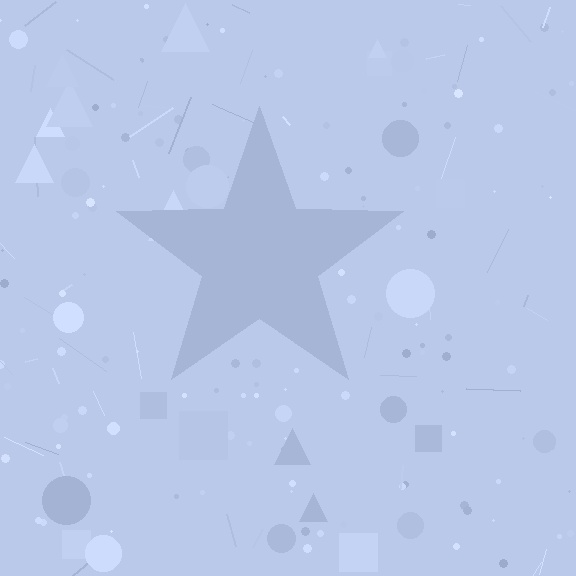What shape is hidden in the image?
A star is hidden in the image.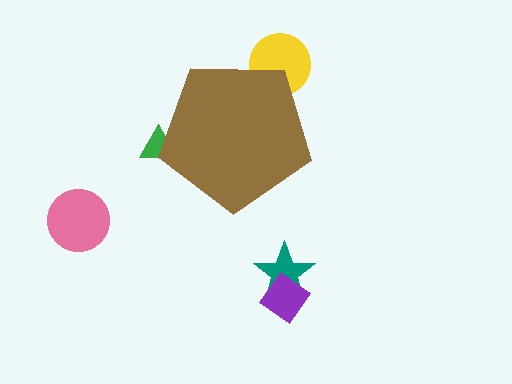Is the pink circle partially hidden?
No, the pink circle is fully visible.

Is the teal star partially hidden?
No, the teal star is fully visible.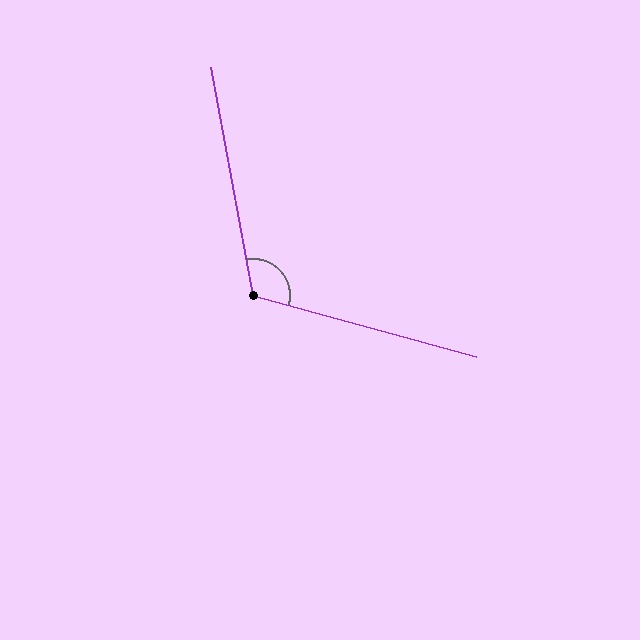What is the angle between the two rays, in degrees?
Approximately 116 degrees.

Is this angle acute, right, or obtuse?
It is obtuse.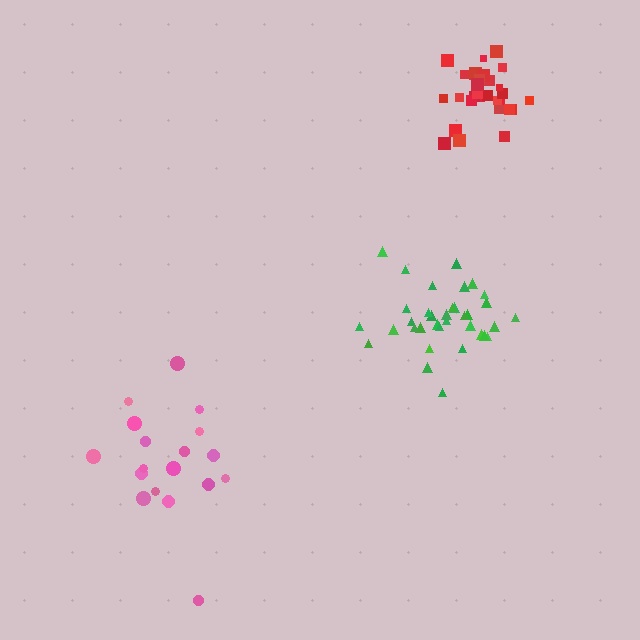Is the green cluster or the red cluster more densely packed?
Red.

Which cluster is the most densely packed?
Red.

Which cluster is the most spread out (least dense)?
Pink.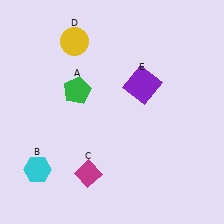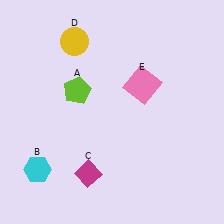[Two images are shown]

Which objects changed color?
A changed from green to lime. E changed from purple to pink.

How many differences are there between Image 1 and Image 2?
There are 2 differences between the two images.